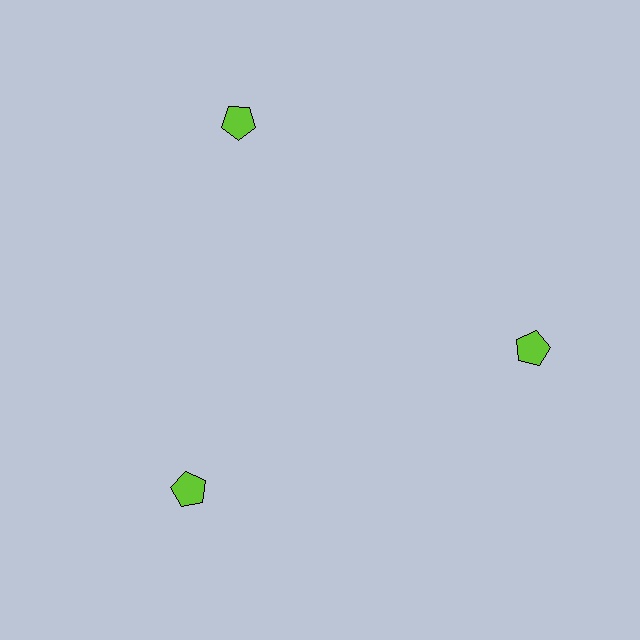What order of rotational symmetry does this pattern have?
This pattern has 3-fold rotational symmetry.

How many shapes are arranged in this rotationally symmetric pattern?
There are 3 shapes, arranged in 3 groups of 1.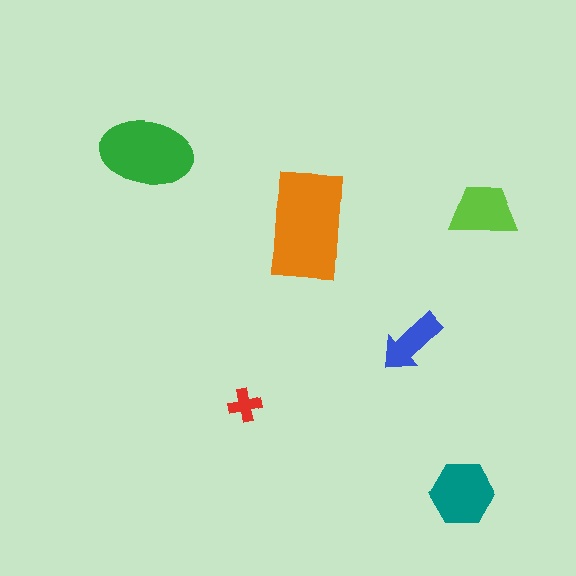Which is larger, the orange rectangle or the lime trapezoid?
The orange rectangle.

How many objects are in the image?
There are 6 objects in the image.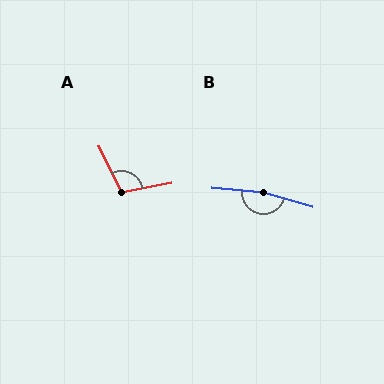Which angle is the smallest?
A, at approximately 106 degrees.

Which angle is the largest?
B, at approximately 168 degrees.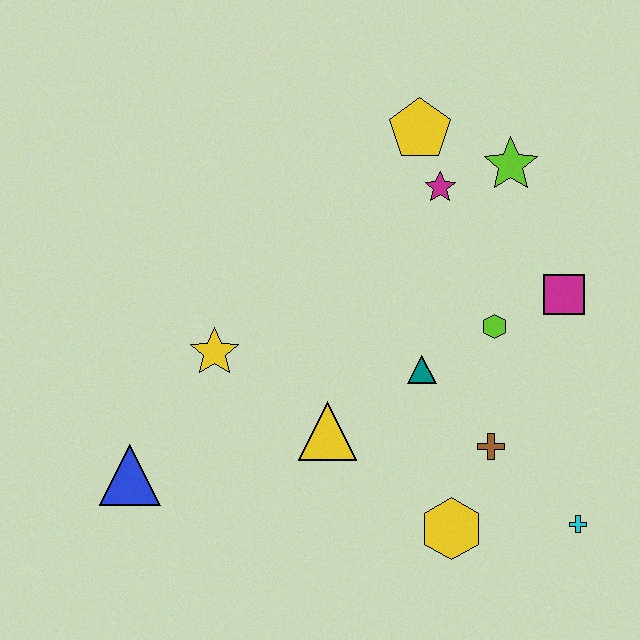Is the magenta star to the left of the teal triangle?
No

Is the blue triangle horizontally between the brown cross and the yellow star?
No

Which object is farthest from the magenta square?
The blue triangle is farthest from the magenta square.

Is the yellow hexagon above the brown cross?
No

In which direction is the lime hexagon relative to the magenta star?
The lime hexagon is below the magenta star.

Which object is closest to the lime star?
The magenta star is closest to the lime star.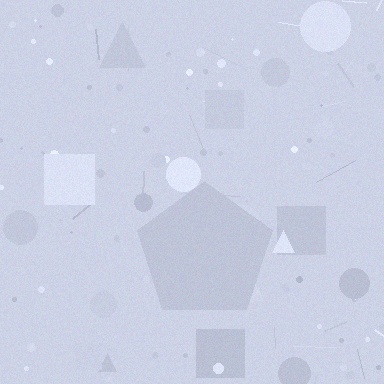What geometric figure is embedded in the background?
A pentagon is embedded in the background.